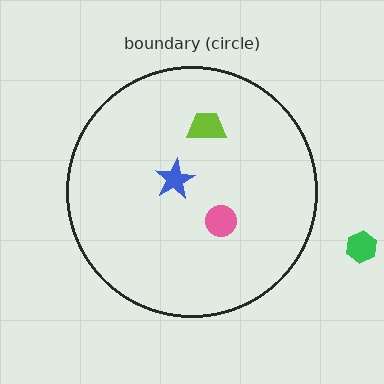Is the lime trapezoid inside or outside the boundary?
Inside.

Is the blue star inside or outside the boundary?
Inside.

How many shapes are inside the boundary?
3 inside, 1 outside.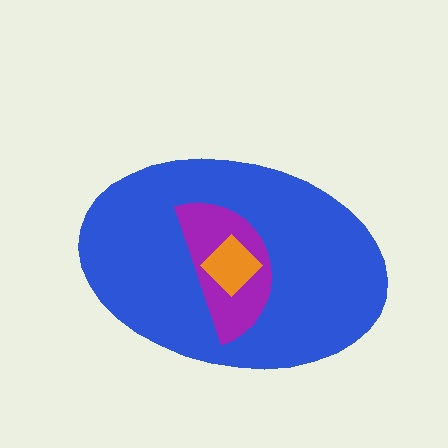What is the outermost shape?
The blue ellipse.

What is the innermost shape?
The orange diamond.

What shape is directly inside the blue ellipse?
The purple semicircle.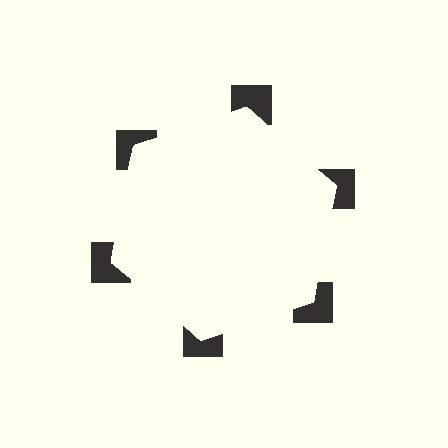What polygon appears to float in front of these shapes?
An illusory hexagon — its edges are inferred from the aligned wedge cuts in the notched squares, not physically drawn.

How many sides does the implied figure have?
6 sides.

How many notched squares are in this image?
There are 6 — one at each vertex of the illusory hexagon.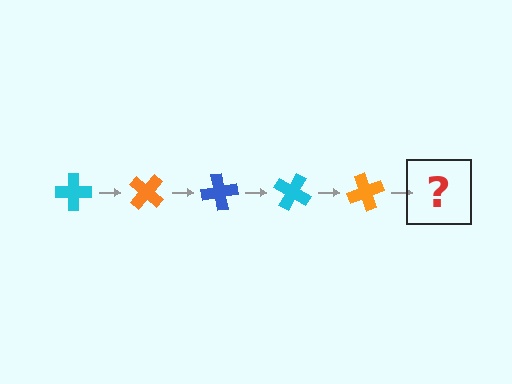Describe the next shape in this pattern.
It should be a blue cross, rotated 200 degrees from the start.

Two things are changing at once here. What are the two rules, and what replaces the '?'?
The two rules are that it rotates 40 degrees each step and the color cycles through cyan, orange, and blue. The '?' should be a blue cross, rotated 200 degrees from the start.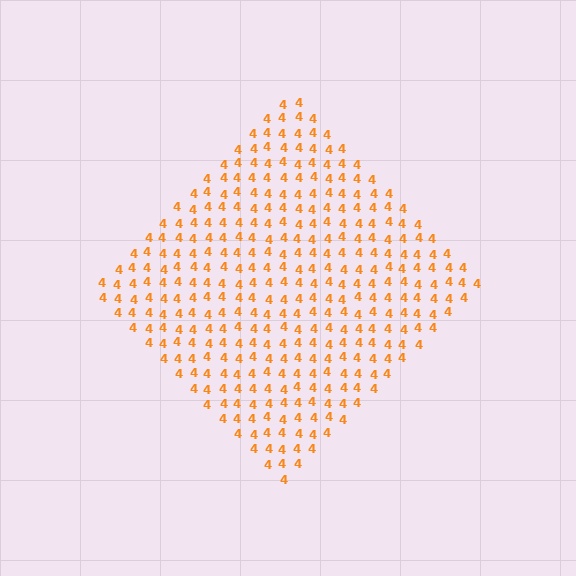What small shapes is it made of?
It is made of small digit 4's.